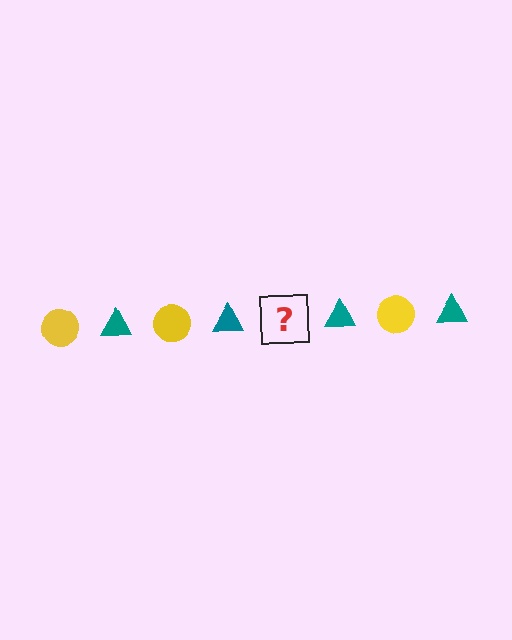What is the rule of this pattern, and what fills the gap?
The rule is that the pattern alternates between yellow circle and teal triangle. The gap should be filled with a yellow circle.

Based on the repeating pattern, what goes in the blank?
The blank should be a yellow circle.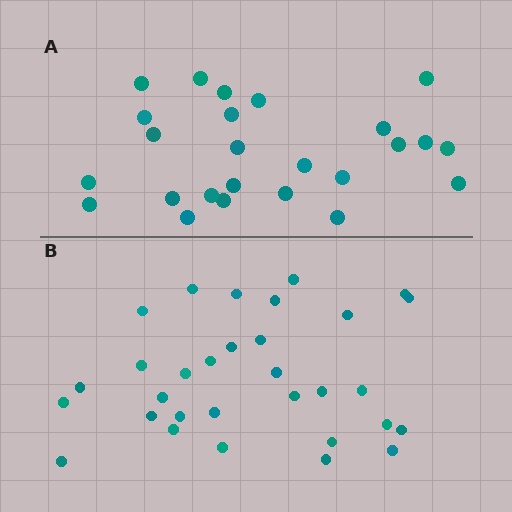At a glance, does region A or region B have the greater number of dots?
Region B (the bottom region) has more dots.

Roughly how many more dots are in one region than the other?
Region B has about 6 more dots than region A.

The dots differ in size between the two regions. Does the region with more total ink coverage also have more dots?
No. Region A has more total ink coverage because its dots are larger, but region B actually contains more individual dots. Total area can be misleading — the number of items is what matters here.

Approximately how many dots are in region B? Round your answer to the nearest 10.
About 30 dots. (The exact count is 31, which rounds to 30.)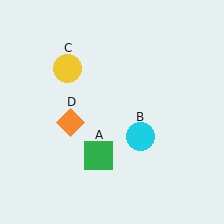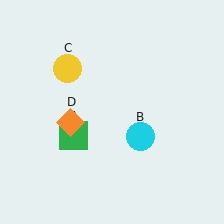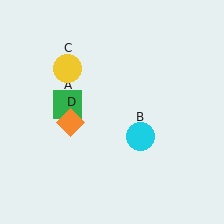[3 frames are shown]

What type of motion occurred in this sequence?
The green square (object A) rotated clockwise around the center of the scene.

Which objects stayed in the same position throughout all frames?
Cyan circle (object B) and yellow circle (object C) and orange diamond (object D) remained stationary.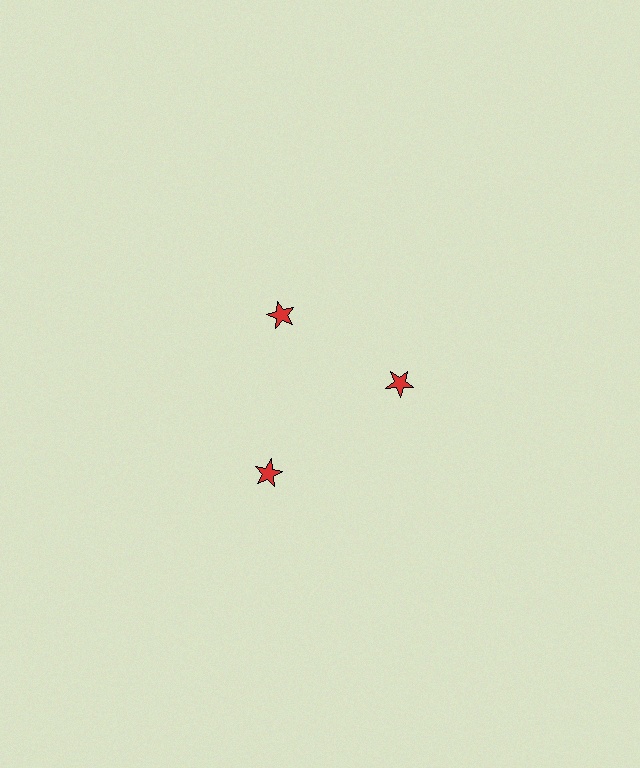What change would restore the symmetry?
The symmetry would be restored by moving it inward, back onto the ring so that all 3 stars sit at equal angles and equal distance from the center.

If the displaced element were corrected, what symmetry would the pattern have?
It would have 3-fold rotational symmetry — the pattern would map onto itself every 120 degrees.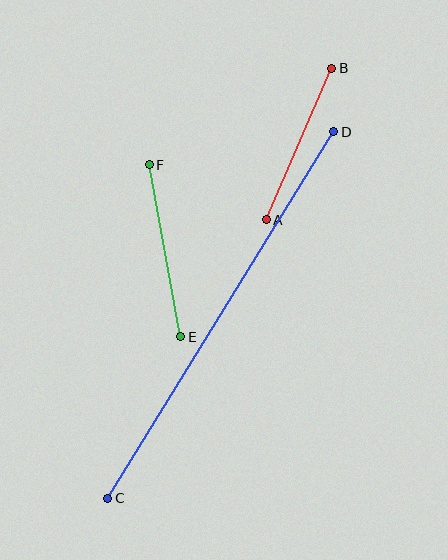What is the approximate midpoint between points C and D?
The midpoint is at approximately (221, 315) pixels.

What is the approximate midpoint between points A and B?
The midpoint is at approximately (299, 144) pixels.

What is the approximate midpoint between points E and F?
The midpoint is at approximately (165, 251) pixels.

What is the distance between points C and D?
The distance is approximately 430 pixels.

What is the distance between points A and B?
The distance is approximately 165 pixels.